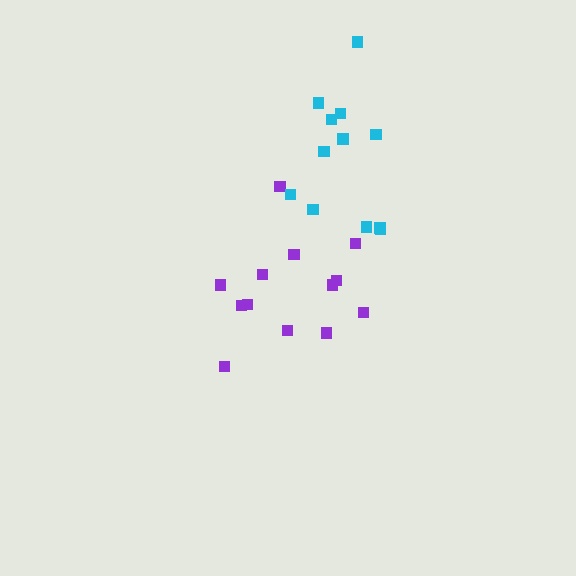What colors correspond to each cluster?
The clusters are colored: purple, cyan.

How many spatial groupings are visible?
There are 2 spatial groupings.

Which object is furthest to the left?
The purple cluster is leftmost.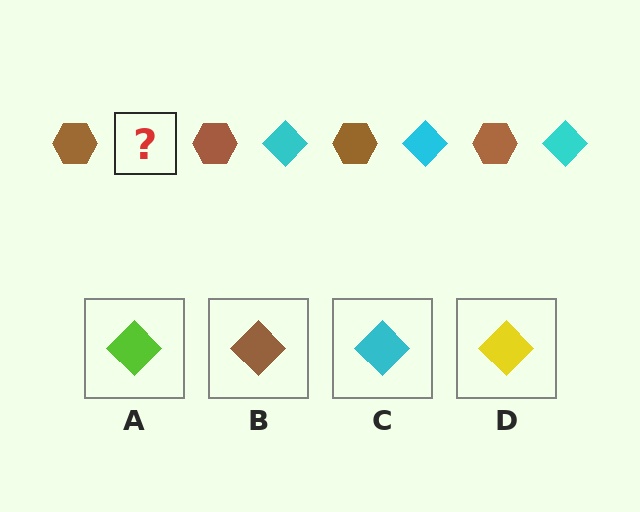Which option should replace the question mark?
Option C.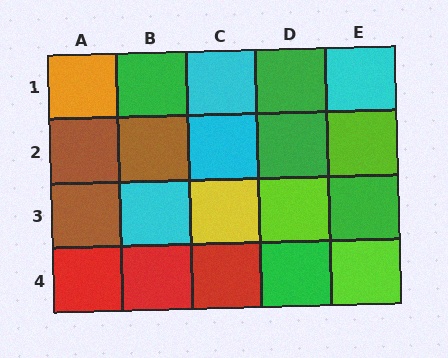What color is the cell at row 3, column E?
Green.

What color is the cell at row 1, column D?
Green.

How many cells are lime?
3 cells are lime.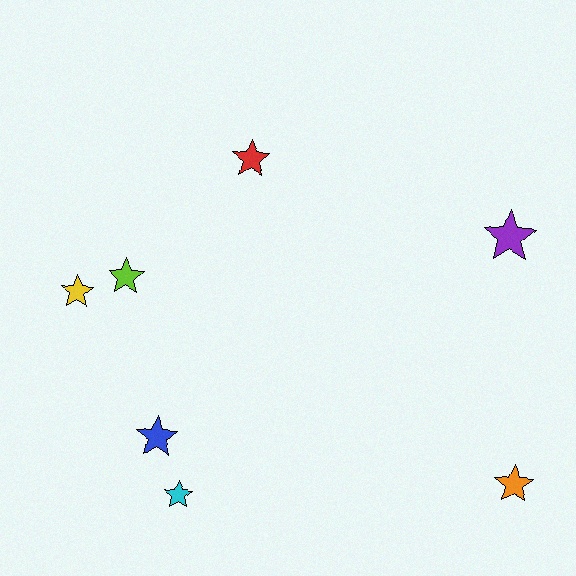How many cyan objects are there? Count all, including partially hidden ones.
There is 1 cyan object.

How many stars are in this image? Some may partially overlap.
There are 7 stars.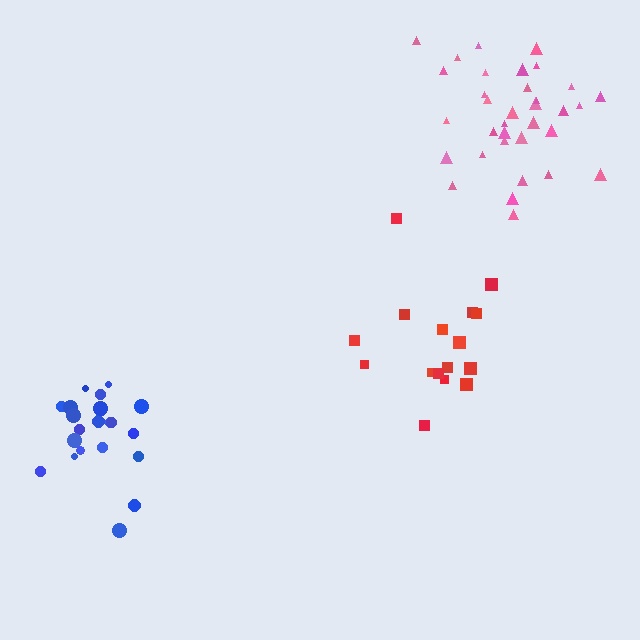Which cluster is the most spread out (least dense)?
Red.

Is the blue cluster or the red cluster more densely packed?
Blue.